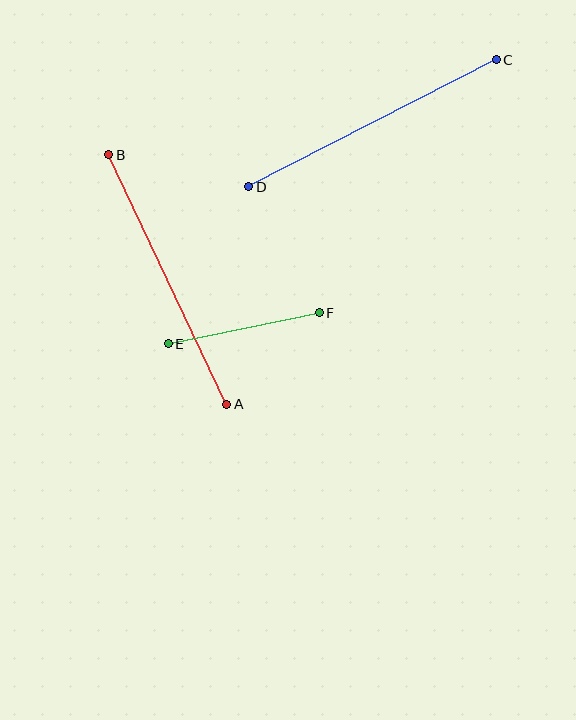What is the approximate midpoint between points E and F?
The midpoint is at approximately (244, 328) pixels.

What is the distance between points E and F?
The distance is approximately 154 pixels.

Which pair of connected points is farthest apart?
Points C and D are farthest apart.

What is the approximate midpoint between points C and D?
The midpoint is at approximately (373, 123) pixels.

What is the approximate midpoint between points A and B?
The midpoint is at approximately (168, 279) pixels.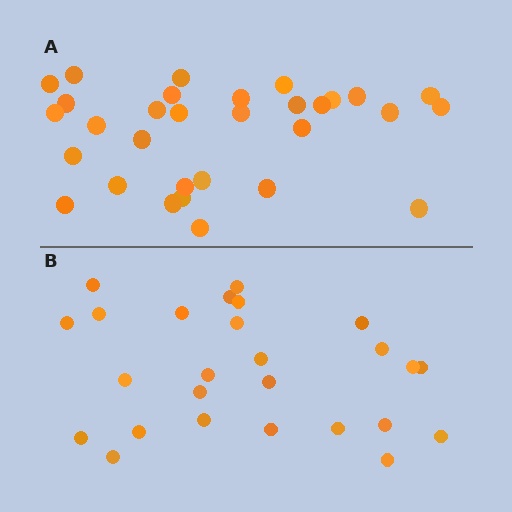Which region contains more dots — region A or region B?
Region A (the top region) has more dots.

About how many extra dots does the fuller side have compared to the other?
Region A has about 5 more dots than region B.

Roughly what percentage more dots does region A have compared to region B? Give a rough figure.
About 20% more.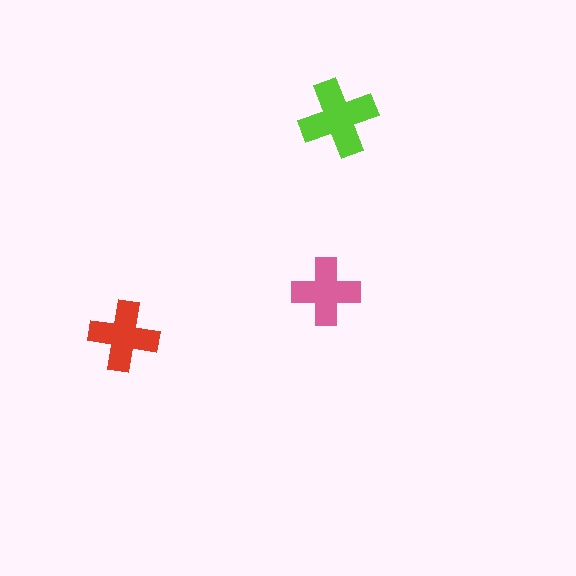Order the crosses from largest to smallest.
the lime one, the red one, the pink one.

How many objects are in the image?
There are 3 objects in the image.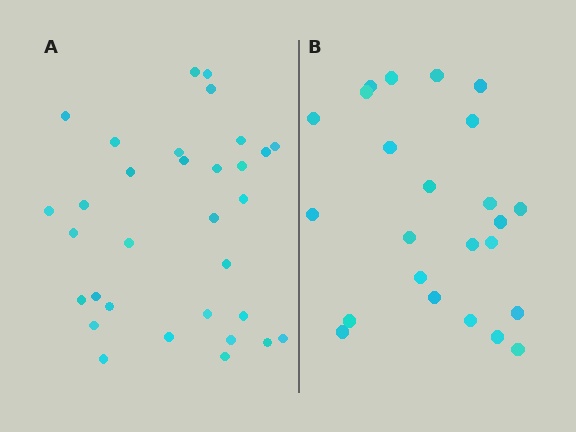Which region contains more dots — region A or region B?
Region A (the left region) has more dots.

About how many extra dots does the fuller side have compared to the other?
Region A has roughly 8 or so more dots than region B.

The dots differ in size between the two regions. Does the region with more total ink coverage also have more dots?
No. Region B has more total ink coverage because its dots are larger, but region A actually contains more individual dots. Total area can be misleading — the number of items is what matters here.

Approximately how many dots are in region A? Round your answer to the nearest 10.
About 30 dots. (The exact count is 32, which rounds to 30.)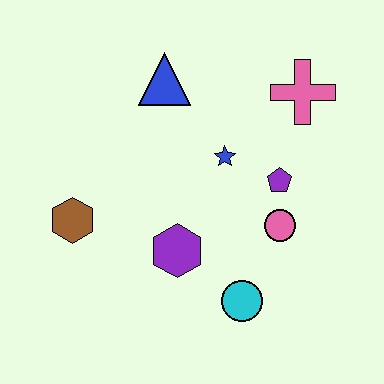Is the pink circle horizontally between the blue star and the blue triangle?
No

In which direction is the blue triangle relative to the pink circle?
The blue triangle is above the pink circle.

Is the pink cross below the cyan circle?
No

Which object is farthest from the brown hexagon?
The pink cross is farthest from the brown hexagon.